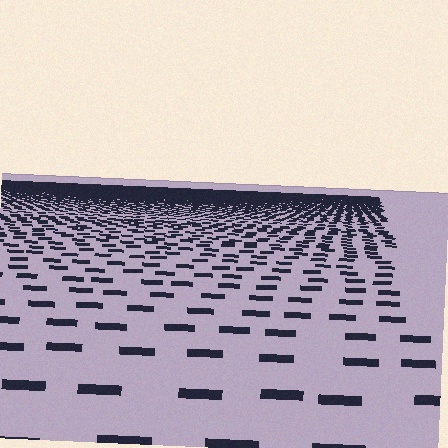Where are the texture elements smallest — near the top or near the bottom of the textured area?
Near the top.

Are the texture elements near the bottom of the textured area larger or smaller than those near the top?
Larger. Near the bottom, elements are closer to the viewer and appear at a bigger on-screen size.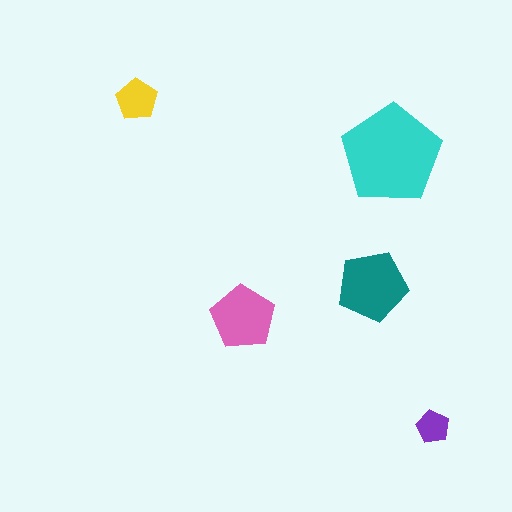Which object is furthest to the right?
The purple pentagon is rightmost.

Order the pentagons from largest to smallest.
the cyan one, the teal one, the pink one, the yellow one, the purple one.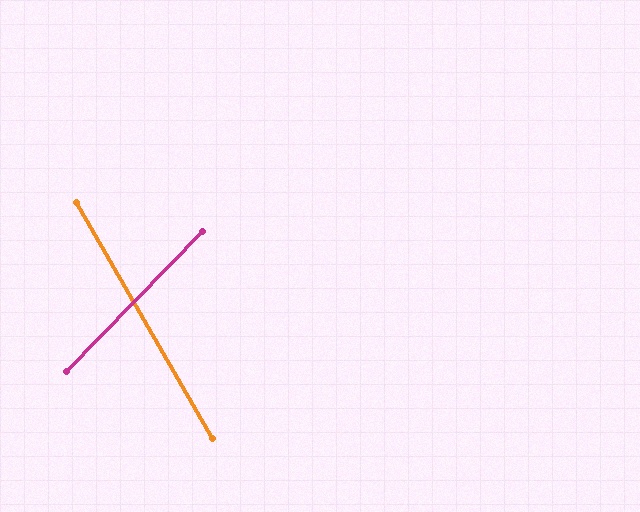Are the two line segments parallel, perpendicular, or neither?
Neither parallel nor perpendicular — they differ by about 74°.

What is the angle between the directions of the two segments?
Approximately 74 degrees.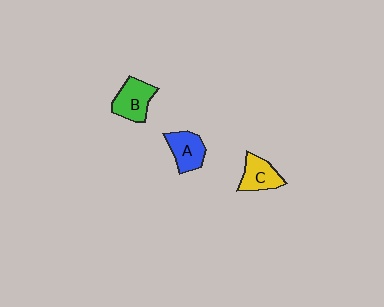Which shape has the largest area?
Shape B (green).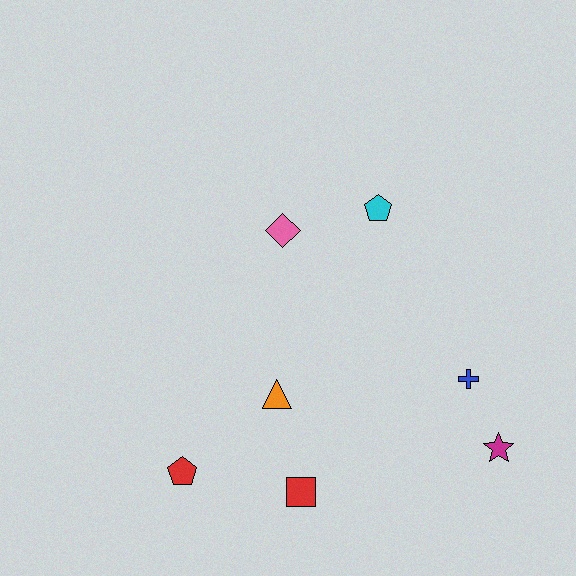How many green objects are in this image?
There are no green objects.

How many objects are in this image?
There are 7 objects.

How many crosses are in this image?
There is 1 cross.